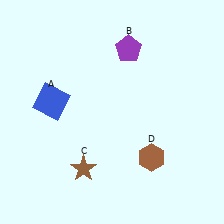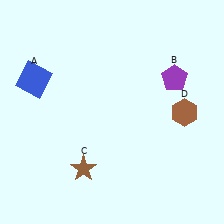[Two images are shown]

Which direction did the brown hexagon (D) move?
The brown hexagon (D) moved up.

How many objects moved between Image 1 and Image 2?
3 objects moved between the two images.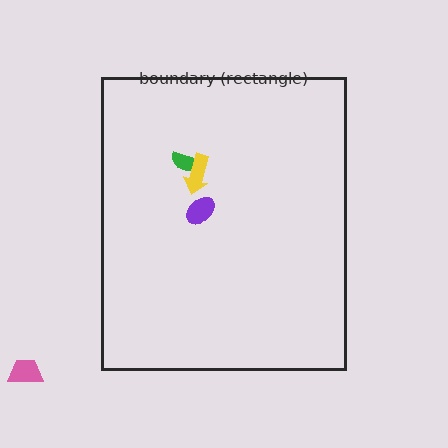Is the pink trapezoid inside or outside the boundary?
Outside.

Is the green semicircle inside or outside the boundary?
Inside.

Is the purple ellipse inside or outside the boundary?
Inside.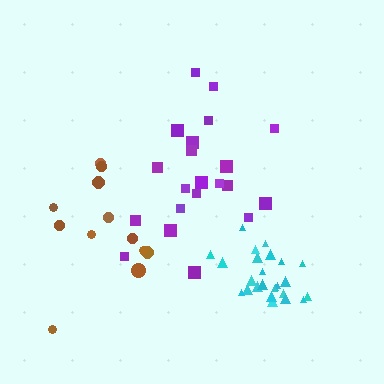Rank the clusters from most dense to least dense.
cyan, purple, brown.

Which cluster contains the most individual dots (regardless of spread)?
Cyan (26).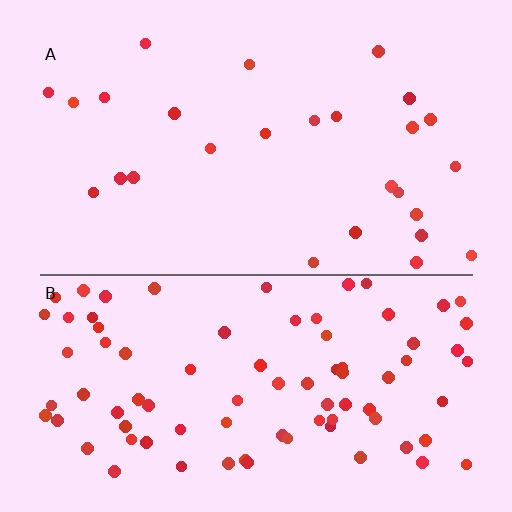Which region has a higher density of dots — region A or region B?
B (the bottom).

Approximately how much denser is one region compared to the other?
Approximately 3.1× — region B over region A.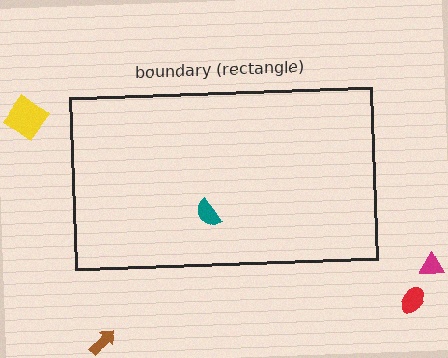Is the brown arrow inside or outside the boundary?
Outside.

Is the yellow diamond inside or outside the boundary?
Outside.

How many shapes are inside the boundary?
1 inside, 4 outside.